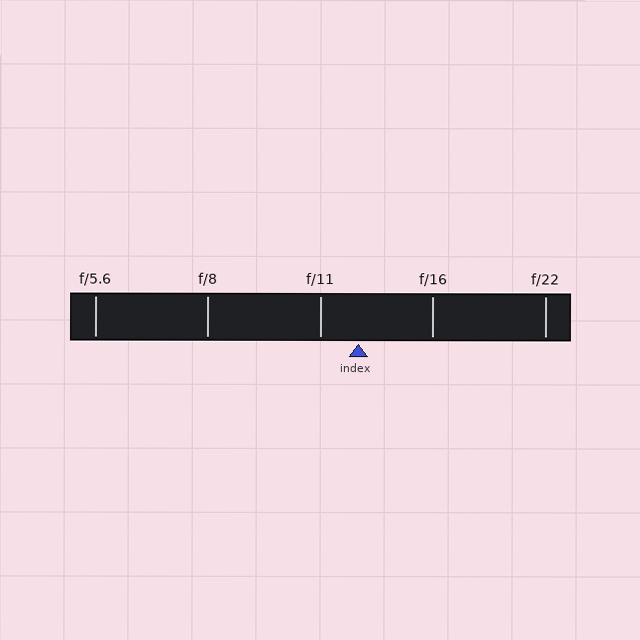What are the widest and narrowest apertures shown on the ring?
The widest aperture shown is f/5.6 and the narrowest is f/22.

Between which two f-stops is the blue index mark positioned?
The index mark is between f/11 and f/16.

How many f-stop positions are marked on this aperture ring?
There are 5 f-stop positions marked.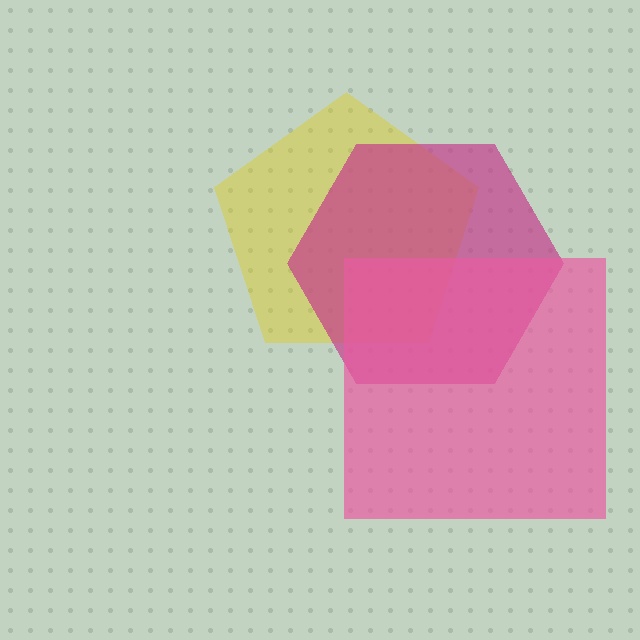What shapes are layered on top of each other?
The layered shapes are: a yellow pentagon, a magenta hexagon, a pink square.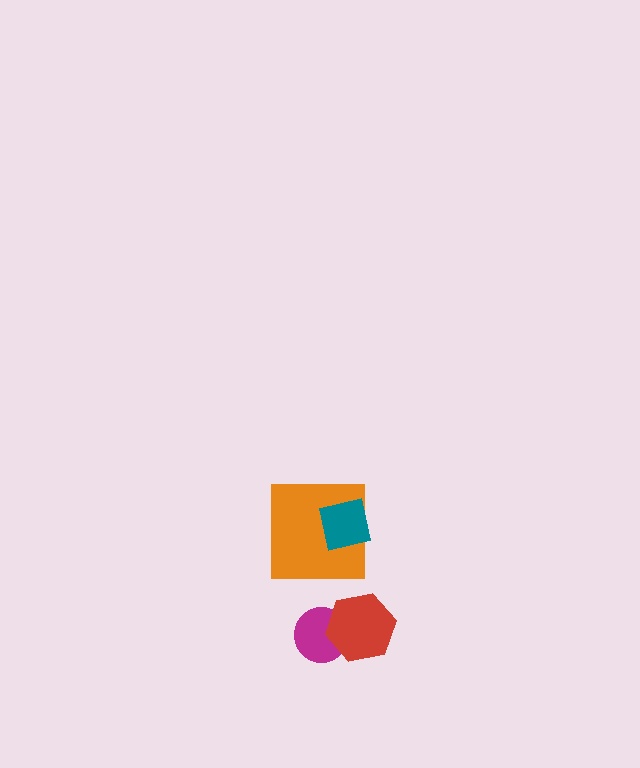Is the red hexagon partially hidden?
No, no other shape covers it.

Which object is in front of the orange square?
The teal square is in front of the orange square.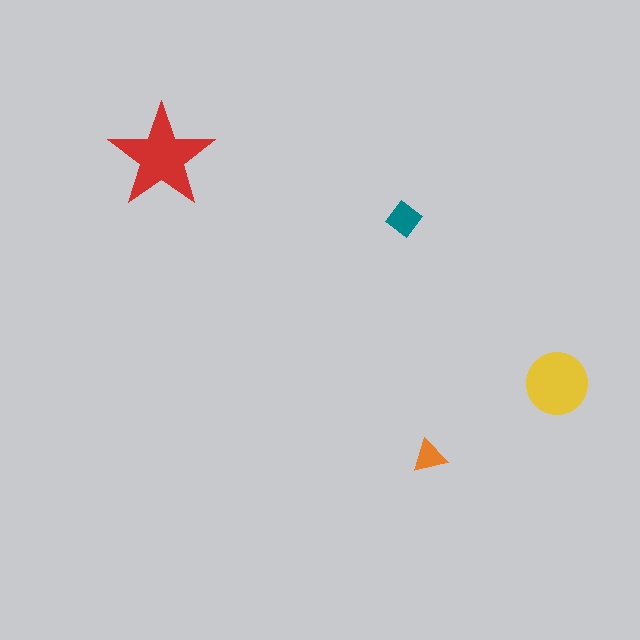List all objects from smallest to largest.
The orange triangle, the teal diamond, the yellow circle, the red star.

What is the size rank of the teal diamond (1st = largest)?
3rd.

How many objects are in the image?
There are 4 objects in the image.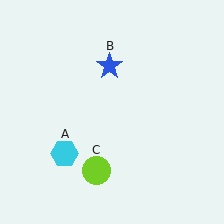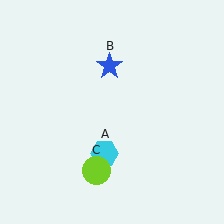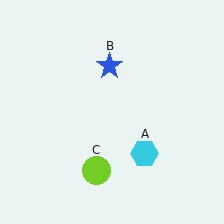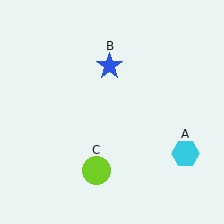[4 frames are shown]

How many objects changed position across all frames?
1 object changed position: cyan hexagon (object A).